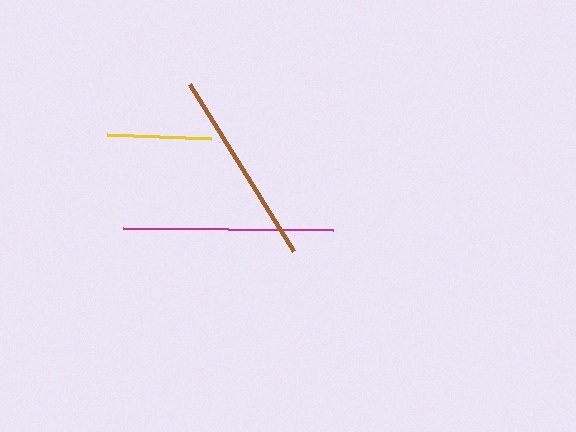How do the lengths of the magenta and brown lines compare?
The magenta and brown lines are approximately the same length.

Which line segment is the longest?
The magenta line is the longest at approximately 211 pixels.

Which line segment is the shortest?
The yellow line is the shortest at approximately 103 pixels.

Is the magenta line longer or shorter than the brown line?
The magenta line is longer than the brown line.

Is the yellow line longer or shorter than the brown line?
The brown line is longer than the yellow line.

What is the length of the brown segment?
The brown segment is approximately 196 pixels long.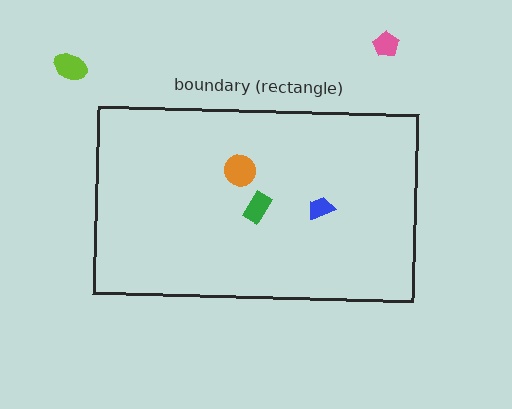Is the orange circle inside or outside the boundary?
Inside.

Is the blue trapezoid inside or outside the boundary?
Inside.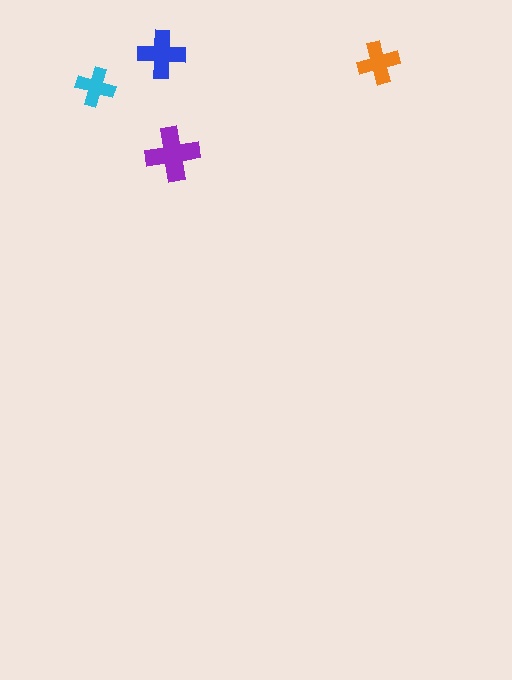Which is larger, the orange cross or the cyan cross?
The orange one.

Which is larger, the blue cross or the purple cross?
The purple one.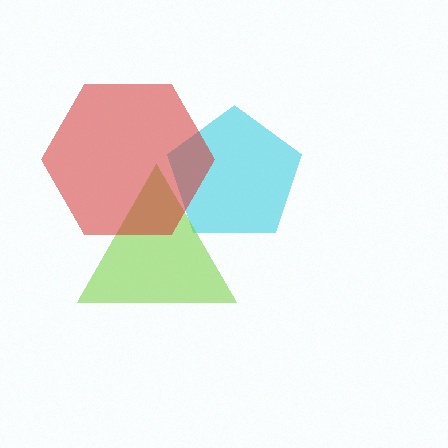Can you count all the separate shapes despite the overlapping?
Yes, there are 3 separate shapes.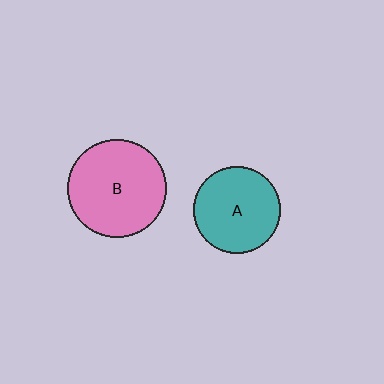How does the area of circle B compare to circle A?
Approximately 1.3 times.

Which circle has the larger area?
Circle B (pink).